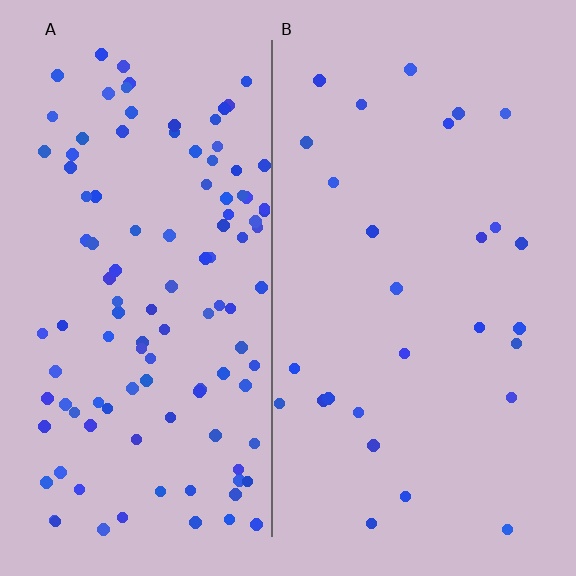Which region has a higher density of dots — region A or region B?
A (the left).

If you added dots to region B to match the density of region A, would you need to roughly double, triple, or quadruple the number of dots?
Approximately quadruple.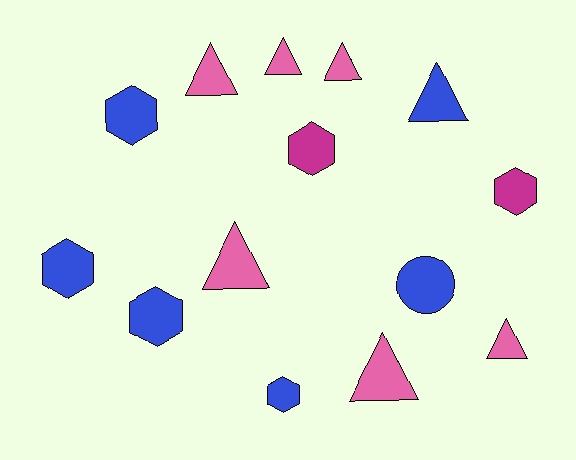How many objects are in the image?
There are 14 objects.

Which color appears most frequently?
Pink, with 6 objects.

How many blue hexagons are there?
There are 4 blue hexagons.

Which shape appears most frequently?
Triangle, with 7 objects.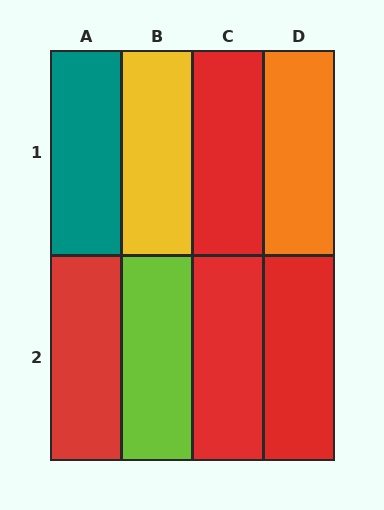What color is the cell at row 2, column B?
Lime.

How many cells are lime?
1 cell is lime.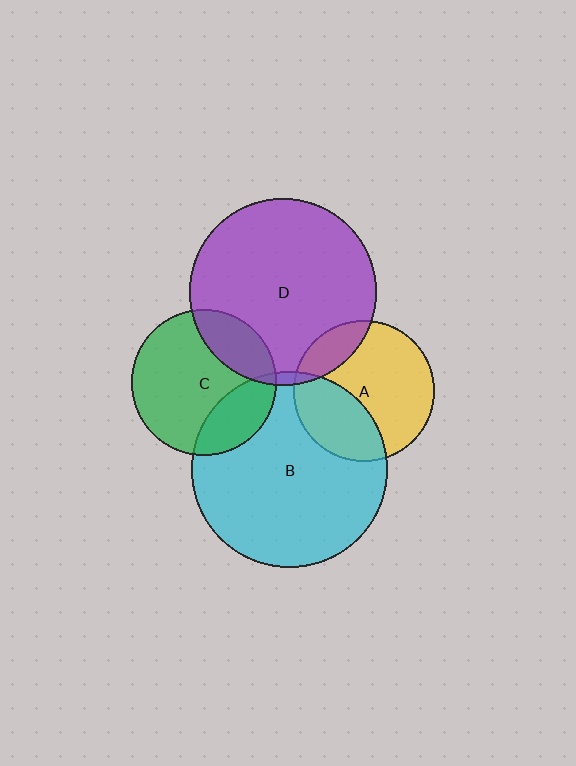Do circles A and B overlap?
Yes.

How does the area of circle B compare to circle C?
Approximately 1.8 times.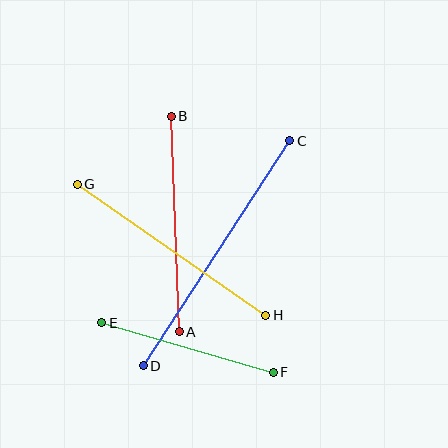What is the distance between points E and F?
The distance is approximately 179 pixels.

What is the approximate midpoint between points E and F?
The midpoint is at approximately (187, 347) pixels.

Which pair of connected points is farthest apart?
Points C and D are farthest apart.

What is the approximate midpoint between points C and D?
The midpoint is at approximately (217, 253) pixels.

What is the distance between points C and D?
The distance is approximately 269 pixels.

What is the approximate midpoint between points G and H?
The midpoint is at approximately (172, 250) pixels.